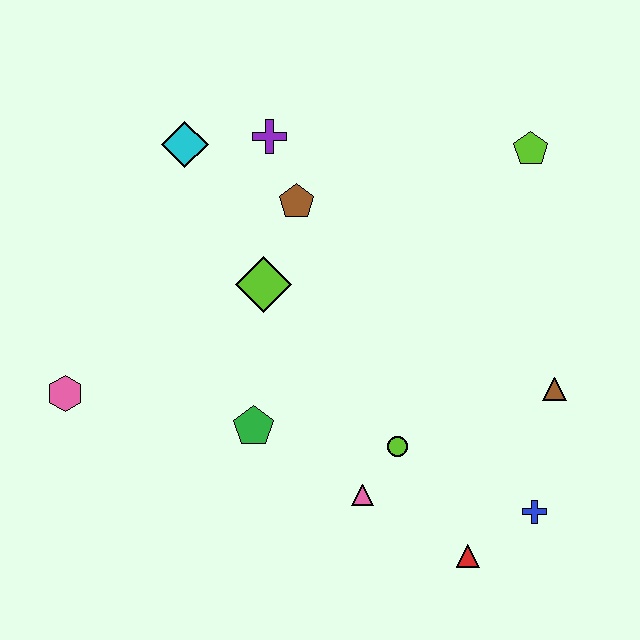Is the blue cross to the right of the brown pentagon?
Yes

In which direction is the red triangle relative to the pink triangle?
The red triangle is to the right of the pink triangle.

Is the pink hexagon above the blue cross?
Yes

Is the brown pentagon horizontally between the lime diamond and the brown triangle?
Yes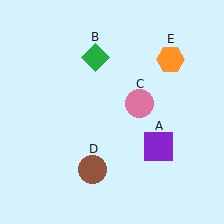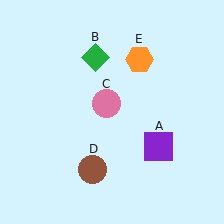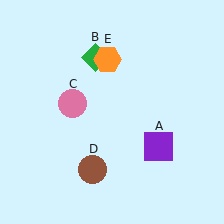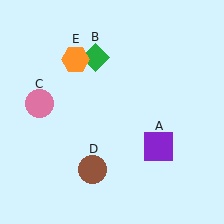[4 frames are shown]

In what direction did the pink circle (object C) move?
The pink circle (object C) moved left.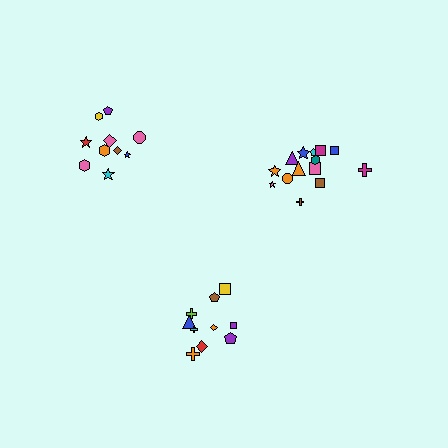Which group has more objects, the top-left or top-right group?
The top-right group.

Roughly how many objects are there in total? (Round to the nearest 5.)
Roughly 35 objects in total.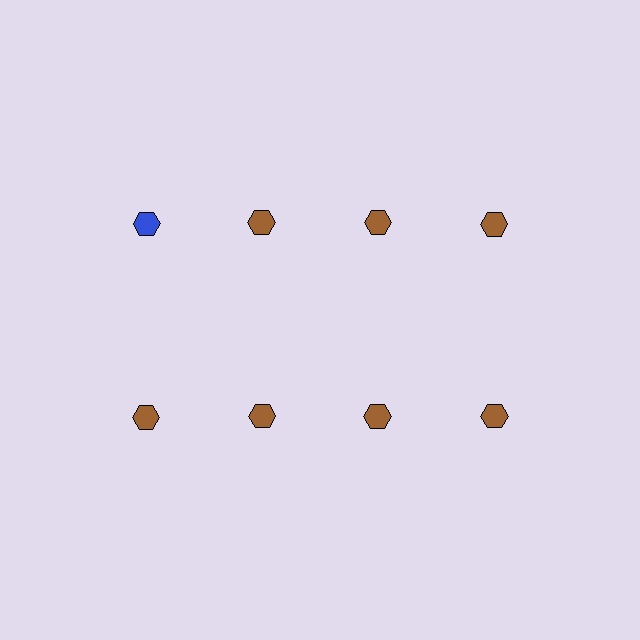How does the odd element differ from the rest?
It has a different color: blue instead of brown.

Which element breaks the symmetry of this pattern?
The blue hexagon in the top row, leftmost column breaks the symmetry. All other shapes are brown hexagons.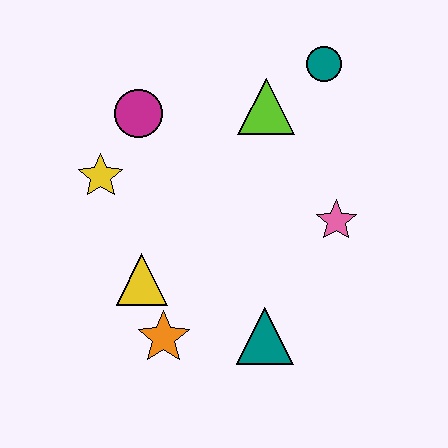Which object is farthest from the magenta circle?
The teal triangle is farthest from the magenta circle.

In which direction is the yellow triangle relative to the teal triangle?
The yellow triangle is to the left of the teal triangle.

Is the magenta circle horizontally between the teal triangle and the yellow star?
Yes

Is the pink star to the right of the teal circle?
Yes